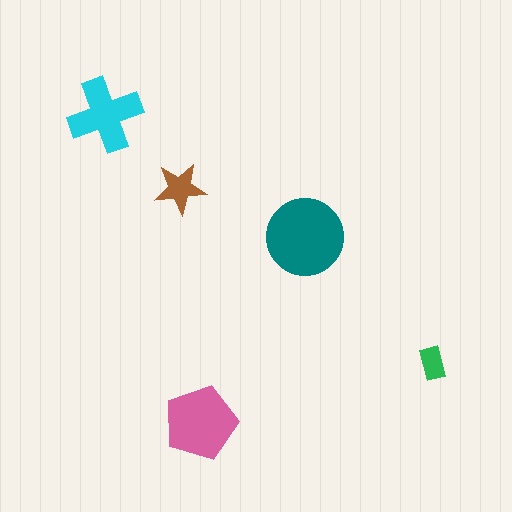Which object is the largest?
The teal circle.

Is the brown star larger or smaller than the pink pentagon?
Smaller.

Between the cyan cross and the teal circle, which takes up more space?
The teal circle.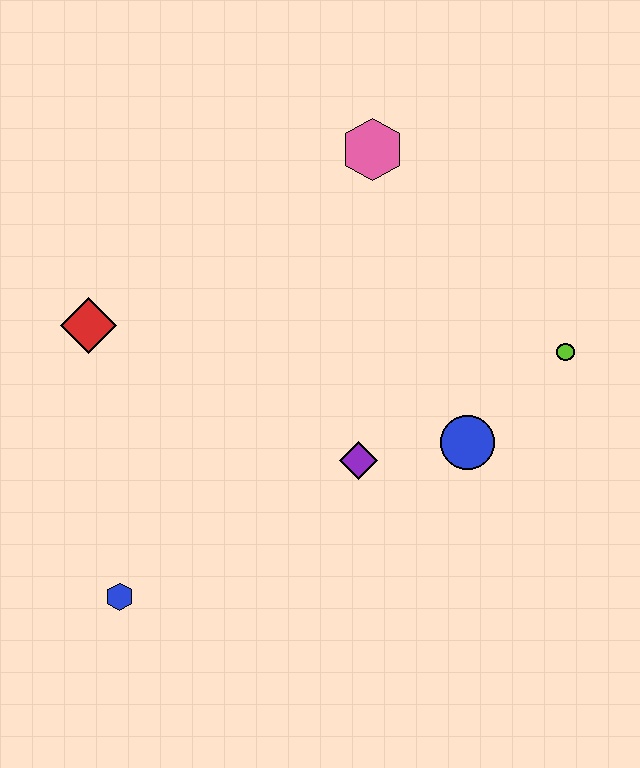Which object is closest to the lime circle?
The blue circle is closest to the lime circle.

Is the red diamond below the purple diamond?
No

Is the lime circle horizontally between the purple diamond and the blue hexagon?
No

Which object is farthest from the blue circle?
The red diamond is farthest from the blue circle.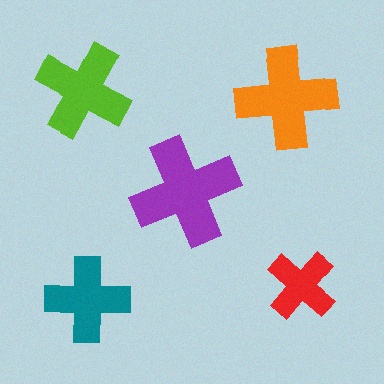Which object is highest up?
The lime cross is topmost.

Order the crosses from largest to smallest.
the purple one, the orange one, the lime one, the teal one, the red one.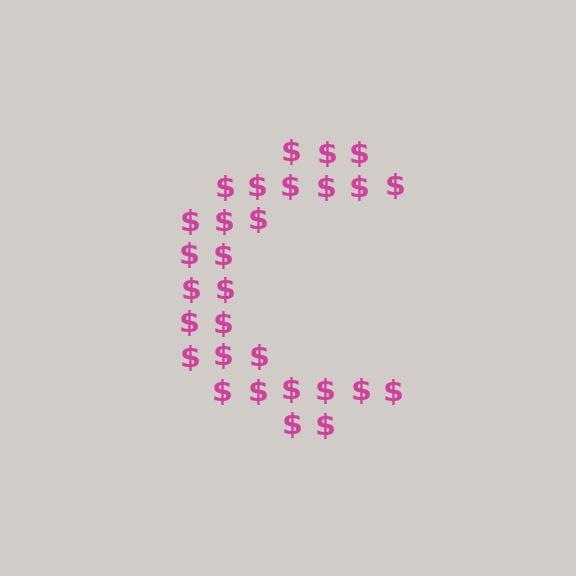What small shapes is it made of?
It is made of small dollar signs.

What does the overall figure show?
The overall figure shows the letter C.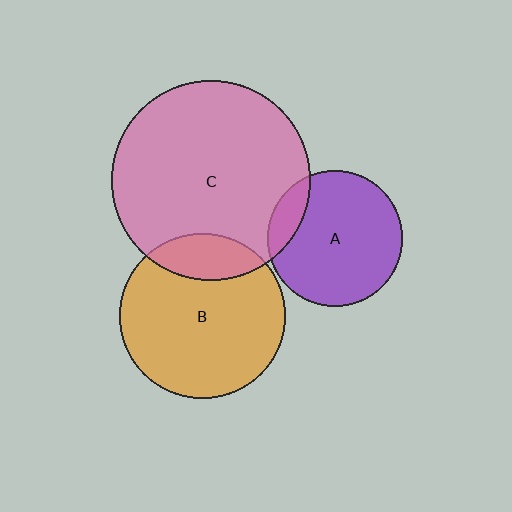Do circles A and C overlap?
Yes.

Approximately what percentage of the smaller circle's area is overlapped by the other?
Approximately 15%.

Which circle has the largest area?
Circle C (pink).